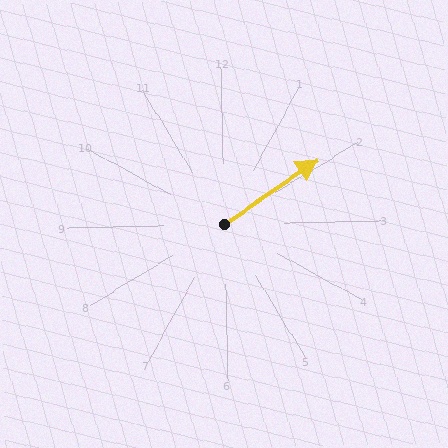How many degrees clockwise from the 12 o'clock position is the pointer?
Approximately 57 degrees.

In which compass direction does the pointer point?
Northeast.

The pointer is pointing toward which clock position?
Roughly 2 o'clock.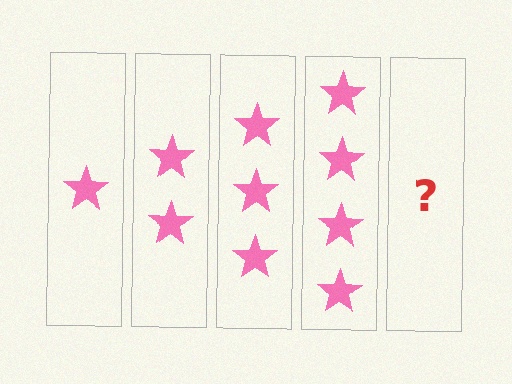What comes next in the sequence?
The next element should be 5 stars.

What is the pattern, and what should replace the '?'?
The pattern is that each step adds one more star. The '?' should be 5 stars.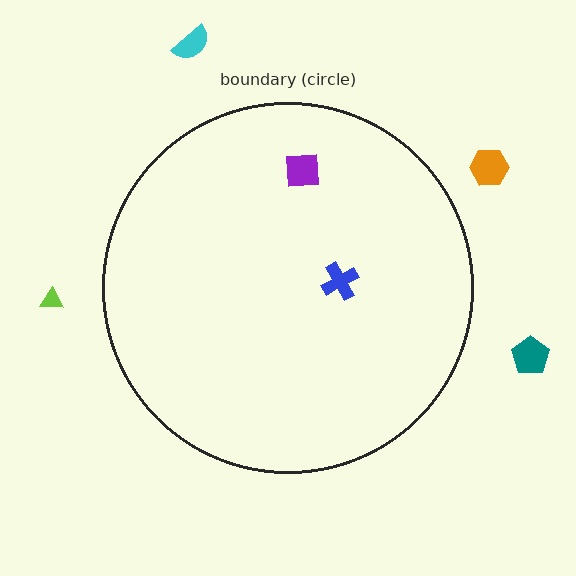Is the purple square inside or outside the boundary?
Inside.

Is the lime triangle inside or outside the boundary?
Outside.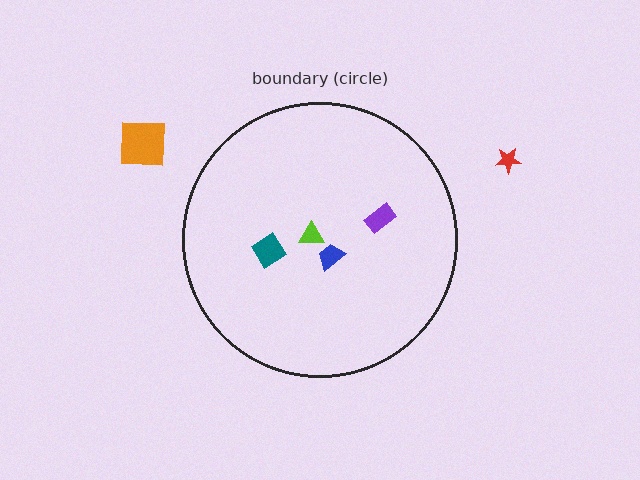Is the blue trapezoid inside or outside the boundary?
Inside.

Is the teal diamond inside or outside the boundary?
Inside.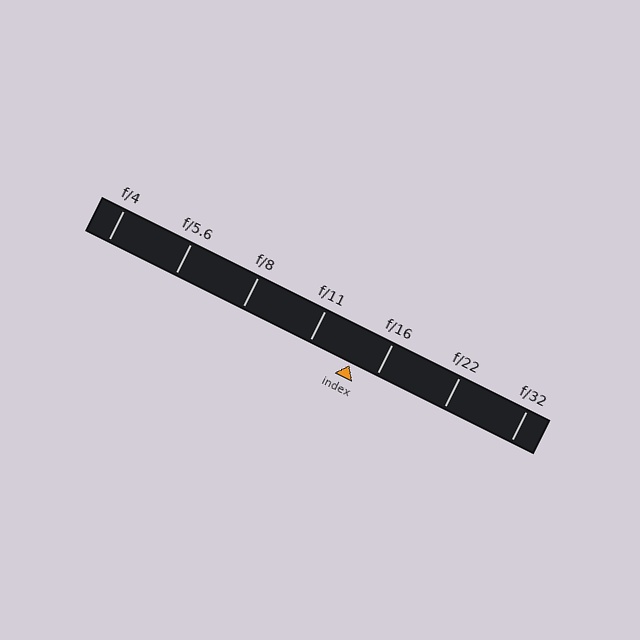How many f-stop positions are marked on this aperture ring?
There are 7 f-stop positions marked.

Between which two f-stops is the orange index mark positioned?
The index mark is between f/11 and f/16.